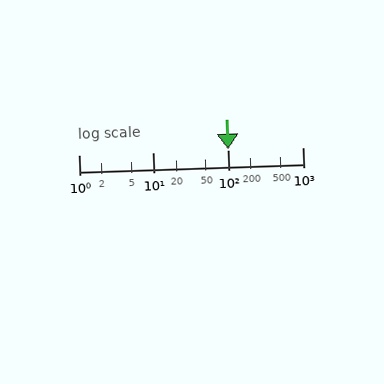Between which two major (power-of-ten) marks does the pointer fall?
The pointer is between 10 and 100.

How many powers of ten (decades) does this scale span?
The scale spans 3 decades, from 1 to 1000.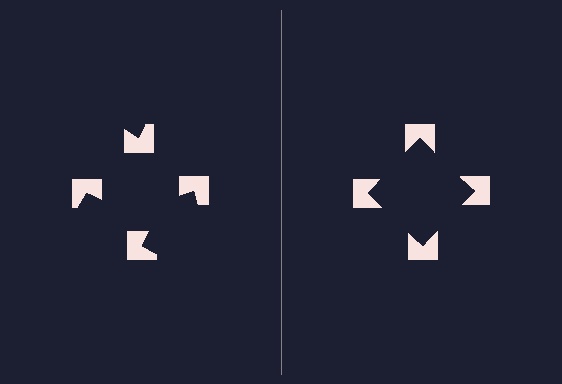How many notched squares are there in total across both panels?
8 — 4 on each side.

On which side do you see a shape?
An illusory square appears on the right side. On the left side the wedge cuts are rotated, so no coherent shape forms.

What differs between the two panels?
The notched squares are positioned identically on both sides; only the wedge orientations differ. On the right they align to a square; on the left they are misaligned.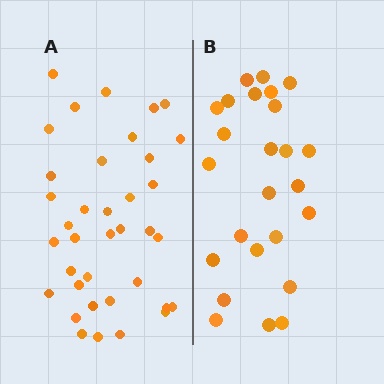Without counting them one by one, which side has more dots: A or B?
Region A (the left region) has more dots.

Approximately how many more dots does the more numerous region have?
Region A has roughly 12 or so more dots than region B.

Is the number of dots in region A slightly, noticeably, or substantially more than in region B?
Region A has substantially more. The ratio is roughly 1.5 to 1.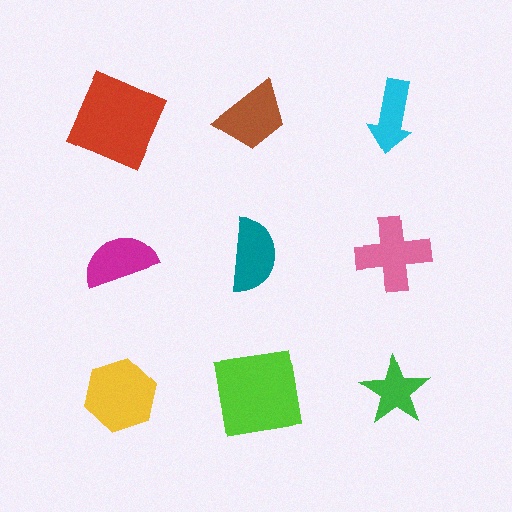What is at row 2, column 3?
A pink cross.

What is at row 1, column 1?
A red square.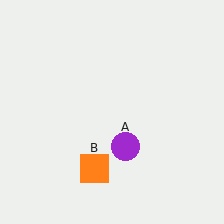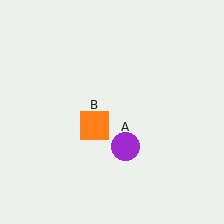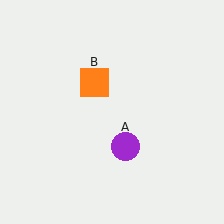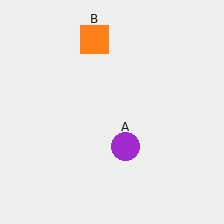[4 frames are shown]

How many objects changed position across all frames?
1 object changed position: orange square (object B).